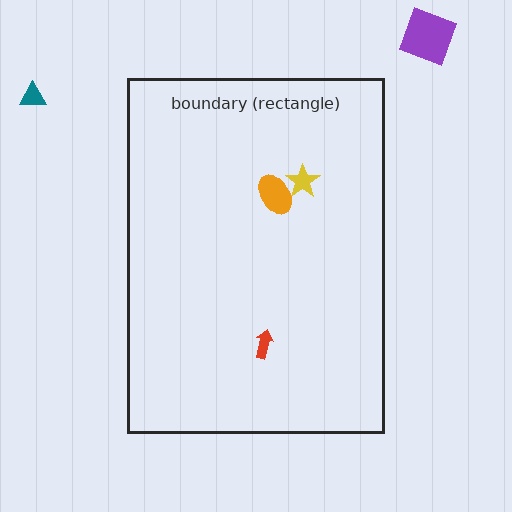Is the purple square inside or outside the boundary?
Outside.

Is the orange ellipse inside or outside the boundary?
Inside.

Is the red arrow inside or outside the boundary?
Inside.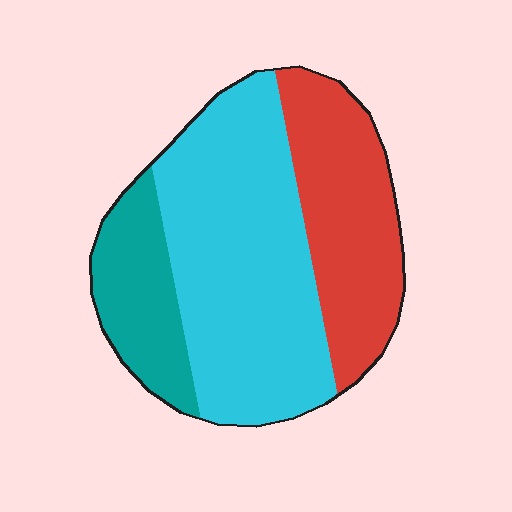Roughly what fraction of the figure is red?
Red takes up about one third (1/3) of the figure.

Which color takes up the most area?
Cyan, at roughly 50%.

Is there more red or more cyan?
Cyan.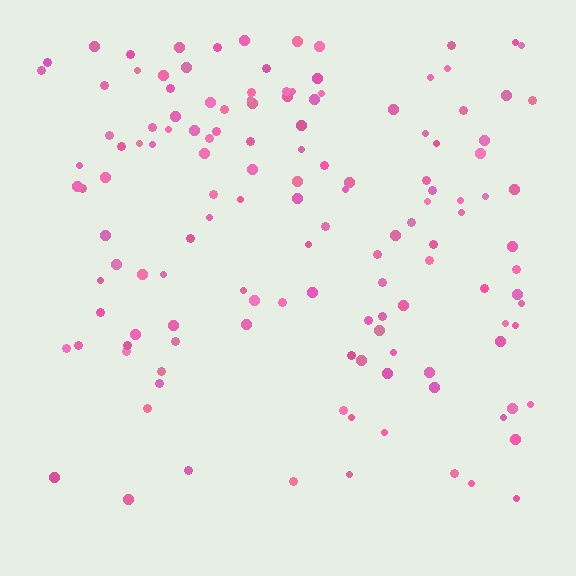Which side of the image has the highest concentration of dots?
The top.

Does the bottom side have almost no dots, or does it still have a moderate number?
Still a moderate number, just noticeably fewer than the top.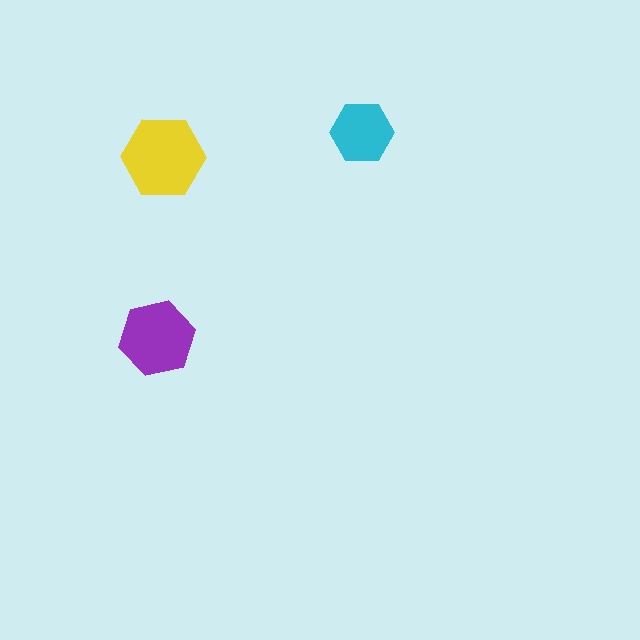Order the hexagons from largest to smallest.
the yellow one, the purple one, the cyan one.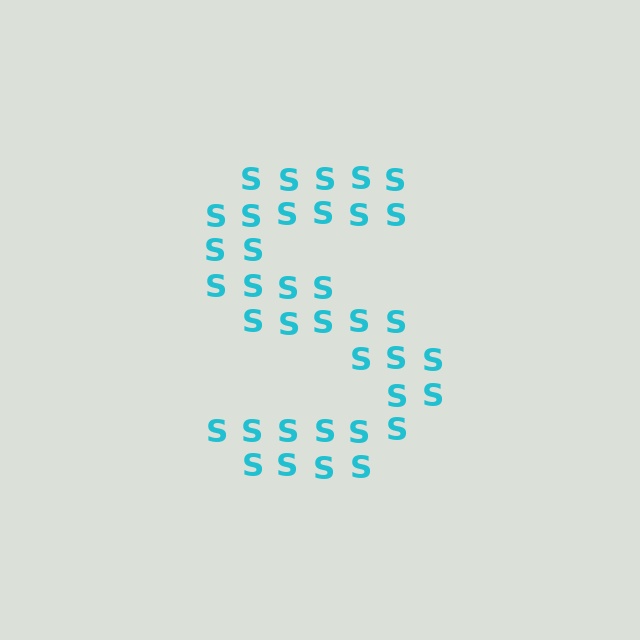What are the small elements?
The small elements are letter S's.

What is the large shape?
The large shape is the letter S.